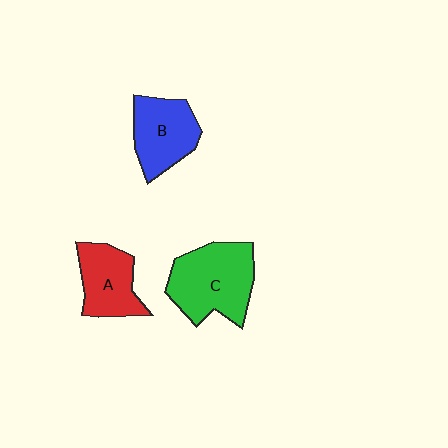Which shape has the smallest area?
Shape A (red).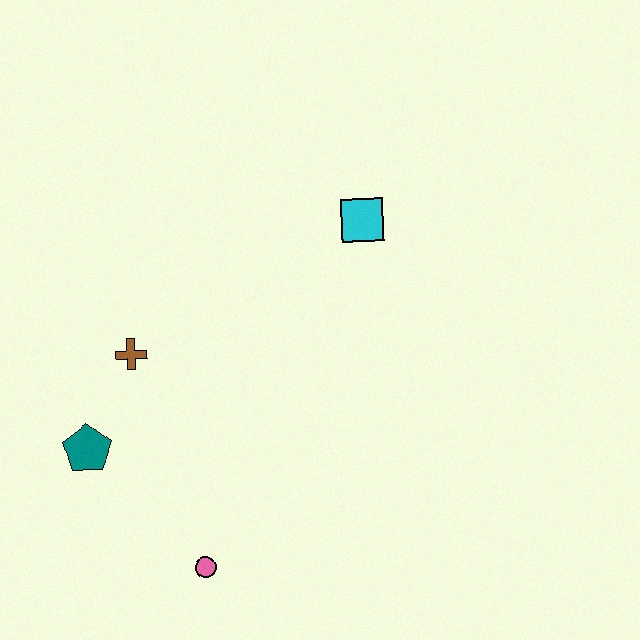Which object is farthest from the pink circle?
The cyan square is farthest from the pink circle.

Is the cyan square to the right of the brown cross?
Yes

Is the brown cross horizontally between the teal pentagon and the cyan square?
Yes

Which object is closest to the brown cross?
The teal pentagon is closest to the brown cross.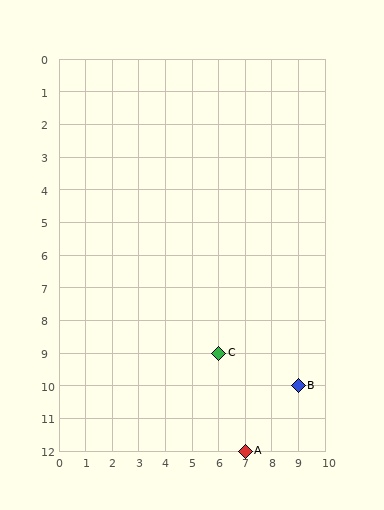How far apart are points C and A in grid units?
Points C and A are 1 column and 3 rows apart (about 3.2 grid units diagonally).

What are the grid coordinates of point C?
Point C is at grid coordinates (6, 9).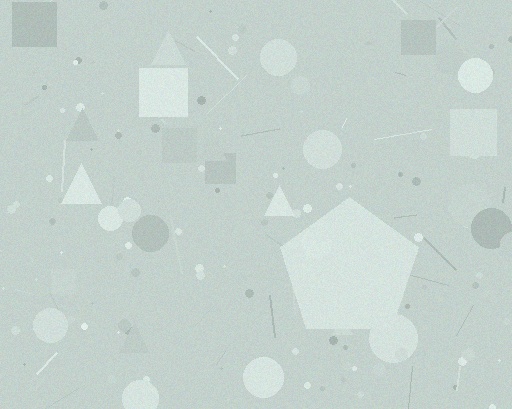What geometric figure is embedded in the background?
A pentagon is embedded in the background.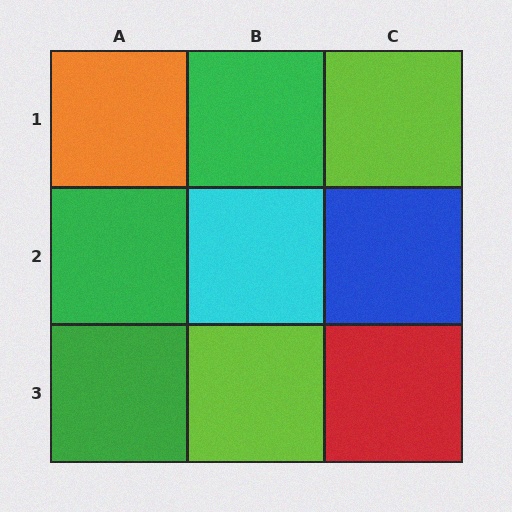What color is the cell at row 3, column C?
Red.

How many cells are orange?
1 cell is orange.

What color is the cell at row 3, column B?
Lime.